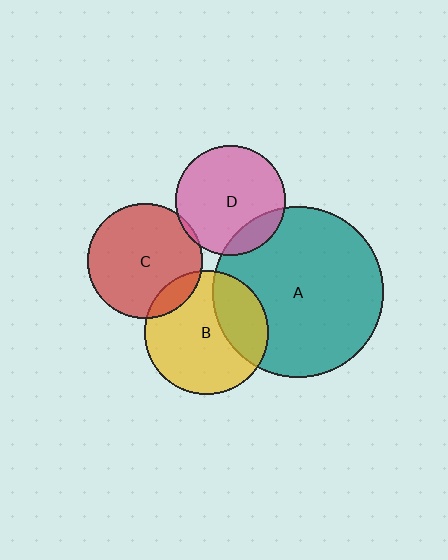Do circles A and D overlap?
Yes.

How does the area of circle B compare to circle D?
Approximately 1.3 times.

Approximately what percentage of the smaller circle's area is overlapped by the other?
Approximately 15%.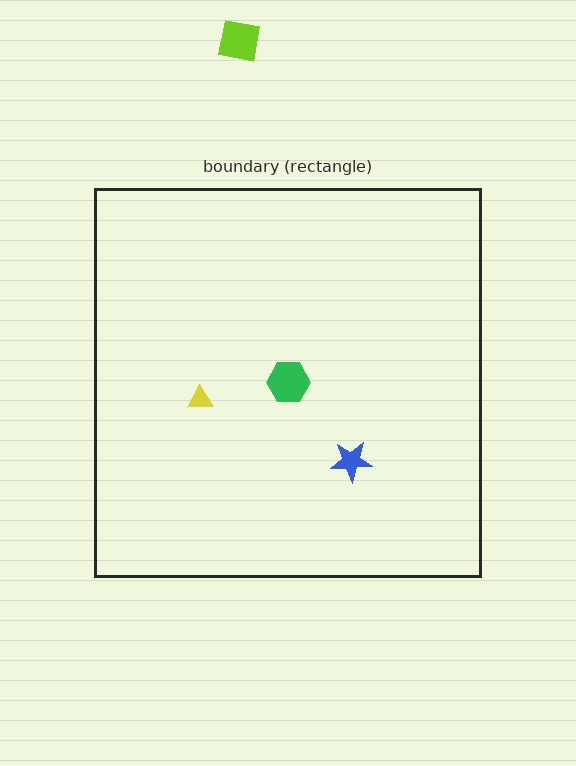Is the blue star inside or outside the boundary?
Inside.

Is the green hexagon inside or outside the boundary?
Inside.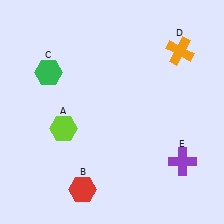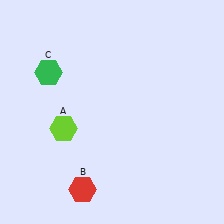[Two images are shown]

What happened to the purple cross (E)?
The purple cross (E) was removed in Image 2. It was in the bottom-right area of Image 1.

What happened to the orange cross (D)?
The orange cross (D) was removed in Image 2. It was in the top-right area of Image 1.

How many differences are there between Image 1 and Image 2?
There are 2 differences between the two images.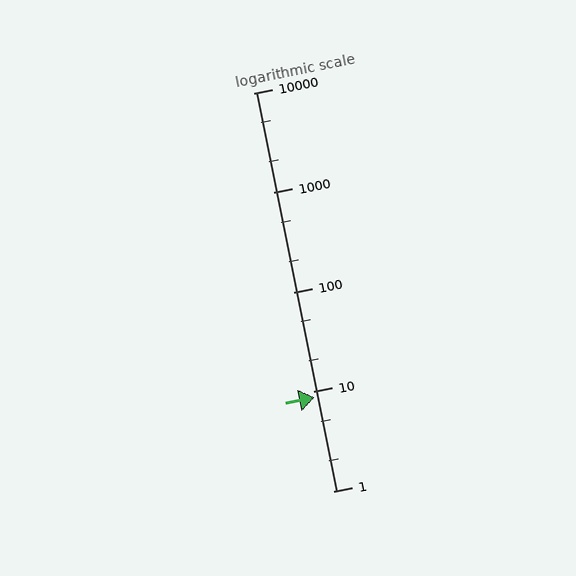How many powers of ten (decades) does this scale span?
The scale spans 4 decades, from 1 to 10000.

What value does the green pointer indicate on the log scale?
The pointer indicates approximately 8.8.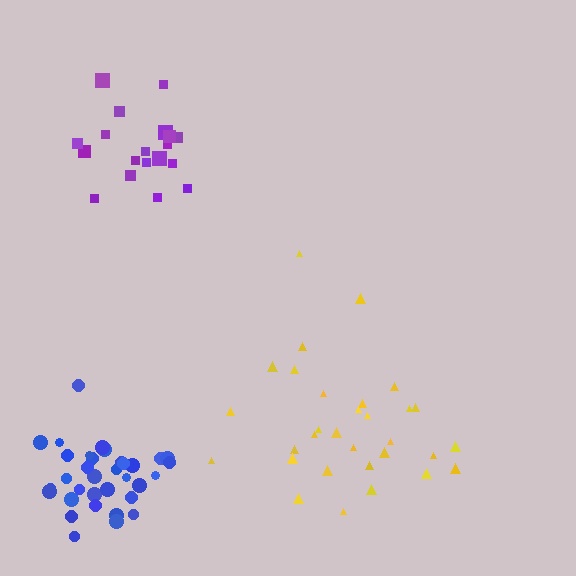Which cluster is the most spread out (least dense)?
Yellow.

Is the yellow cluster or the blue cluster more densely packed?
Blue.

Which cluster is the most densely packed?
Blue.